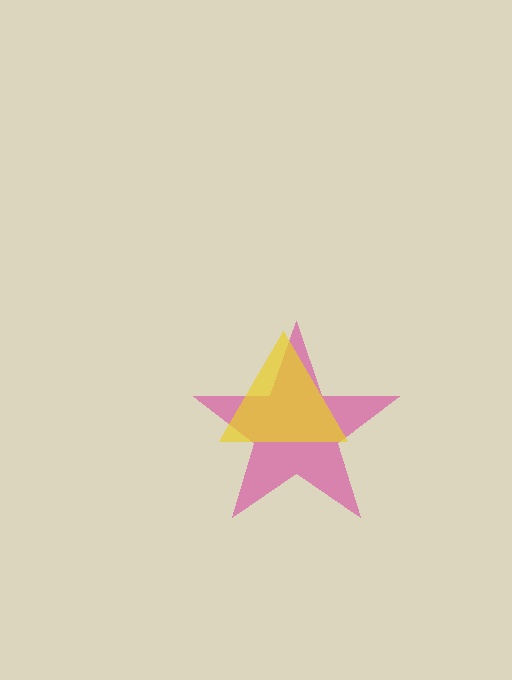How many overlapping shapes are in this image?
There are 2 overlapping shapes in the image.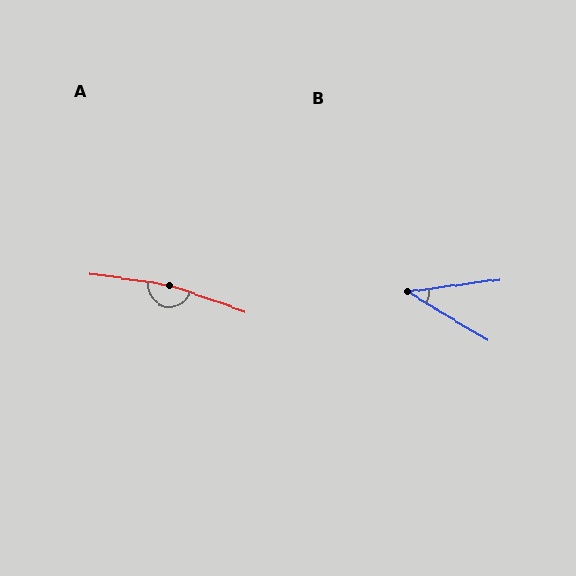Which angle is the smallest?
B, at approximately 39 degrees.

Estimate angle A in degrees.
Approximately 169 degrees.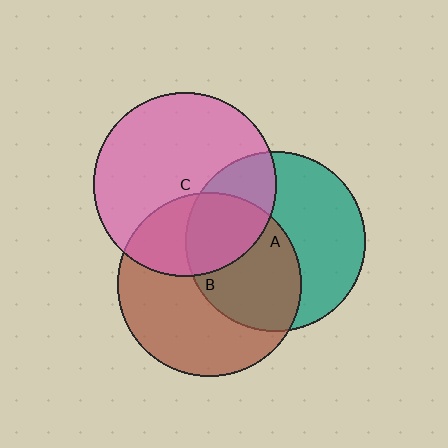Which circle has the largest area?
Circle B (brown).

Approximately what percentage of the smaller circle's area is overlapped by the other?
Approximately 50%.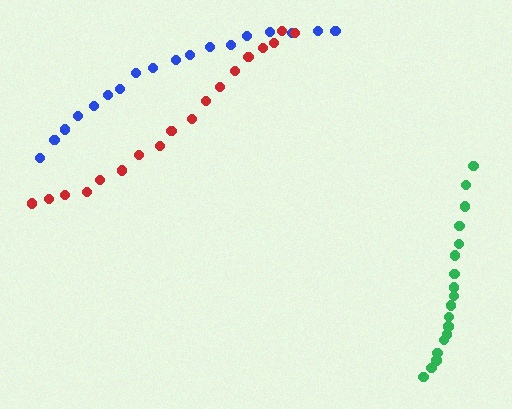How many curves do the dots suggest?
There are 3 distinct paths.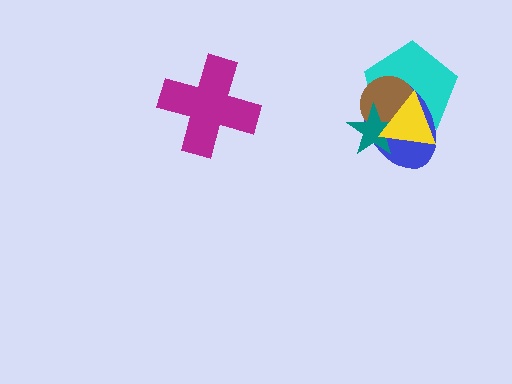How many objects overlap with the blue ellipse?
4 objects overlap with the blue ellipse.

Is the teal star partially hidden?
Yes, it is partially covered by another shape.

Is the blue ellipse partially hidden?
Yes, it is partially covered by another shape.